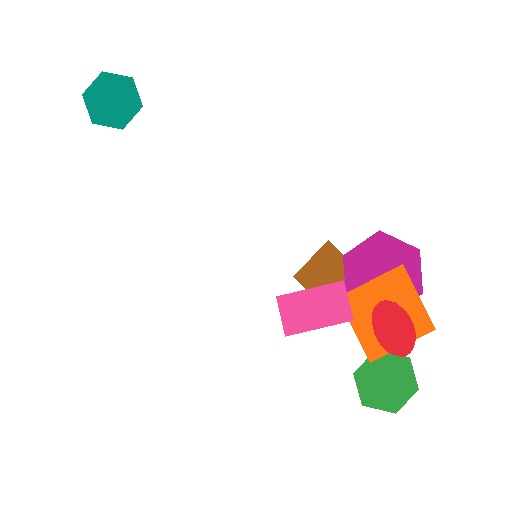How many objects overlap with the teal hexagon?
0 objects overlap with the teal hexagon.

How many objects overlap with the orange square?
2 objects overlap with the orange square.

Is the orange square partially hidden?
Yes, it is partially covered by another shape.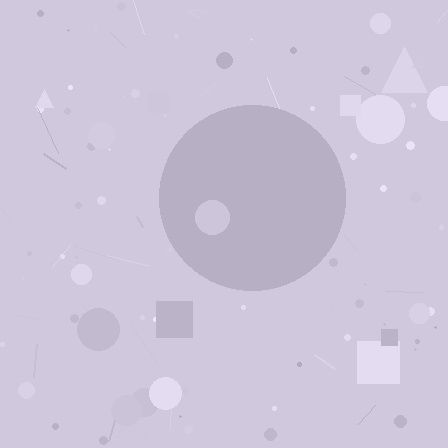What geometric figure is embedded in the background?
A circle is embedded in the background.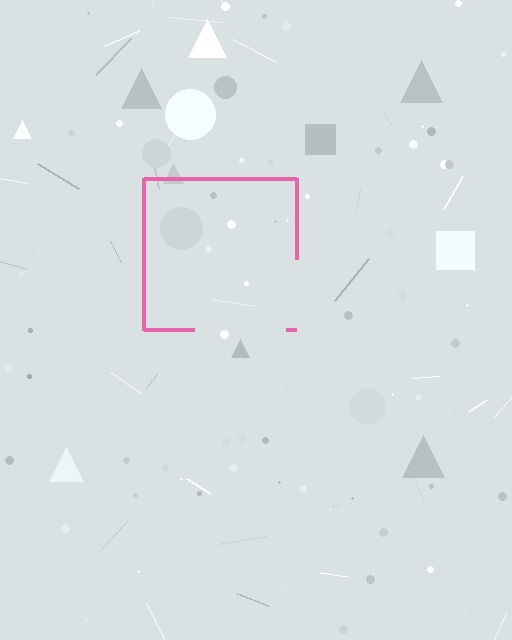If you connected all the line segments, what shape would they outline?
They would outline a square.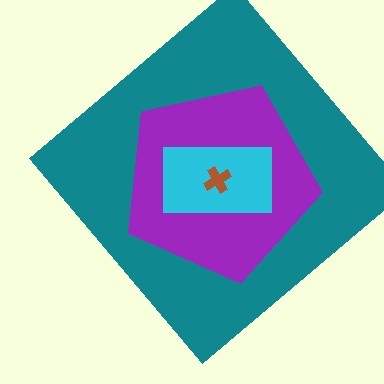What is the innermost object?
The brown cross.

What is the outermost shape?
The teal diamond.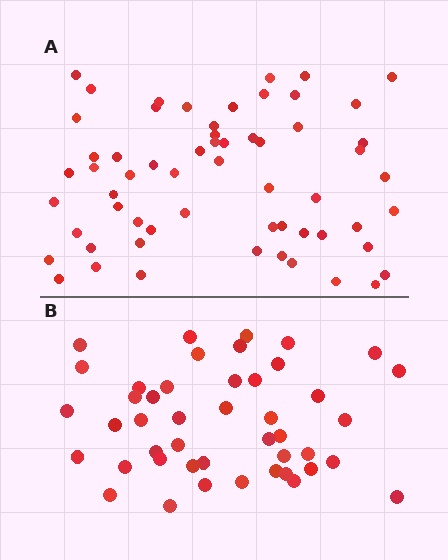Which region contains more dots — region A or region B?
Region A (the top region) has more dots.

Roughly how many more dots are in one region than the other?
Region A has approximately 15 more dots than region B.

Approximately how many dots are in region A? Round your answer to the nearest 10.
About 60 dots.